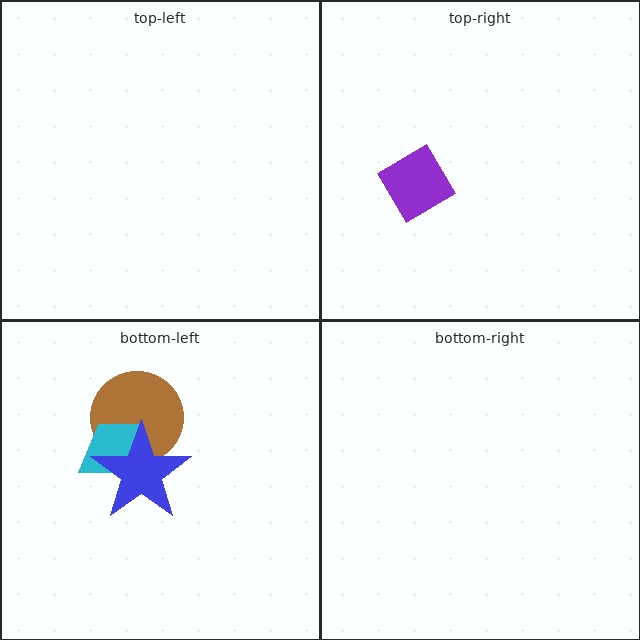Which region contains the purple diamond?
The top-right region.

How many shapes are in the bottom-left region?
3.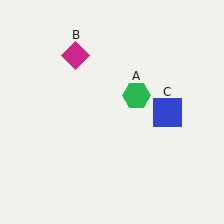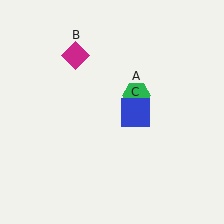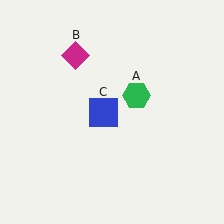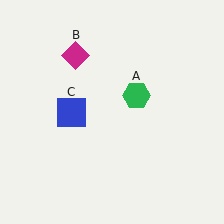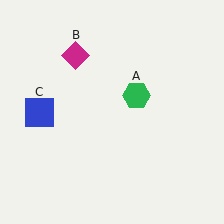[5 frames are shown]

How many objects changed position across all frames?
1 object changed position: blue square (object C).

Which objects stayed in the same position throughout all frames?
Green hexagon (object A) and magenta diamond (object B) remained stationary.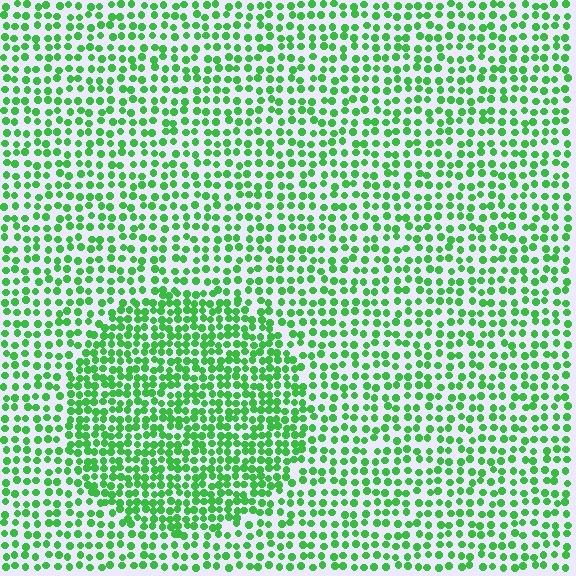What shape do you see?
I see a circle.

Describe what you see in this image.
The image contains small green elements arranged at two different densities. A circle-shaped region is visible where the elements are more densely packed than the surrounding area.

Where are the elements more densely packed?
The elements are more densely packed inside the circle boundary.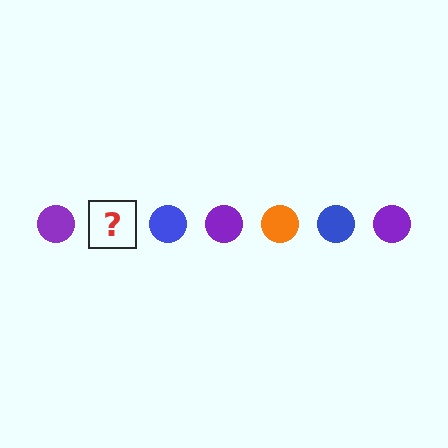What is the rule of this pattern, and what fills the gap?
The rule is that the pattern cycles through purple, orange, blue circles. The gap should be filled with an orange circle.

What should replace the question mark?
The question mark should be replaced with an orange circle.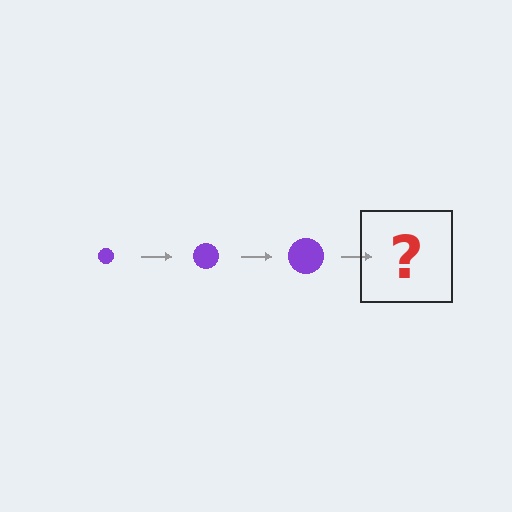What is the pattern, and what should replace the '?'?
The pattern is that the circle gets progressively larger each step. The '?' should be a purple circle, larger than the previous one.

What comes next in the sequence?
The next element should be a purple circle, larger than the previous one.